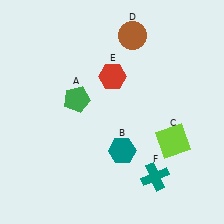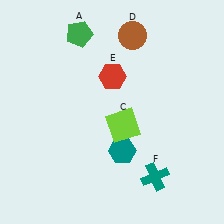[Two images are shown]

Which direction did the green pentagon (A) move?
The green pentagon (A) moved up.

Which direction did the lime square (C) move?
The lime square (C) moved left.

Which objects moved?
The objects that moved are: the green pentagon (A), the lime square (C).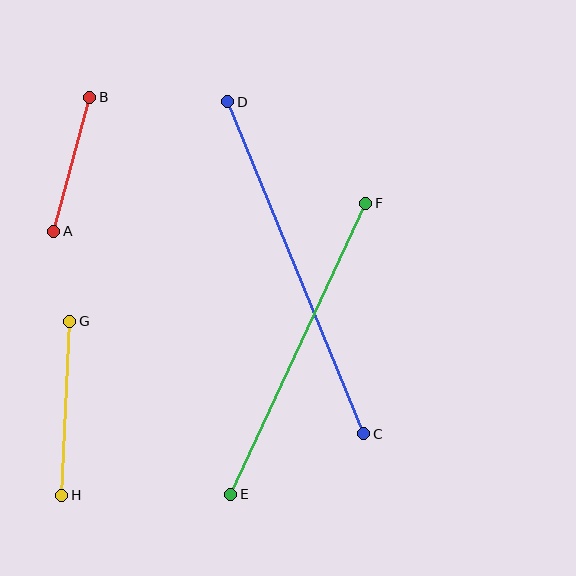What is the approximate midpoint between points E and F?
The midpoint is at approximately (298, 349) pixels.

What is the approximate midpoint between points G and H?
The midpoint is at approximately (66, 408) pixels.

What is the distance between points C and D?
The distance is approximately 359 pixels.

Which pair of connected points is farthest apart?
Points C and D are farthest apart.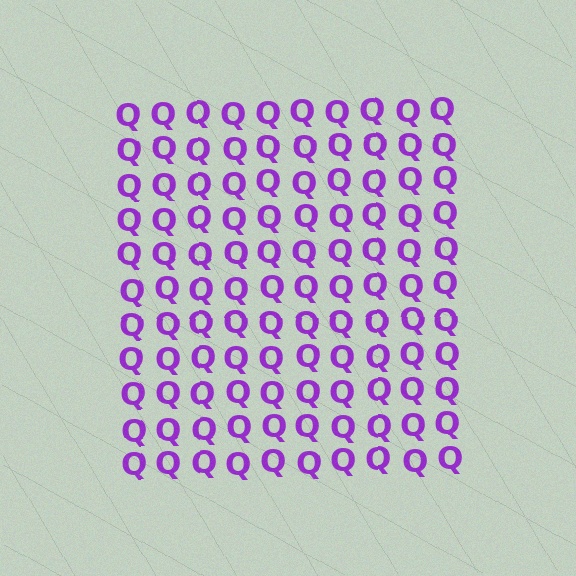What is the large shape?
The large shape is a square.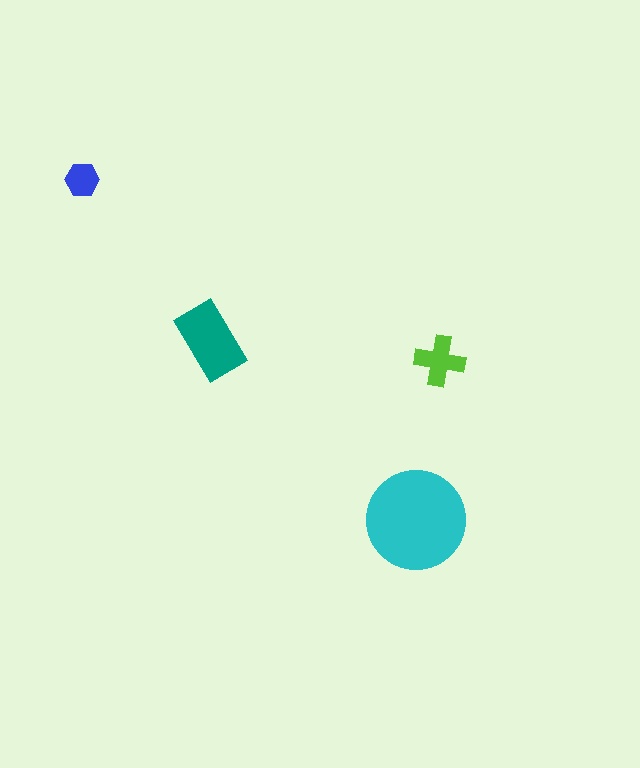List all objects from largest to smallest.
The cyan circle, the teal rectangle, the lime cross, the blue hexagon.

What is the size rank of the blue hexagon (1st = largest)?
4th.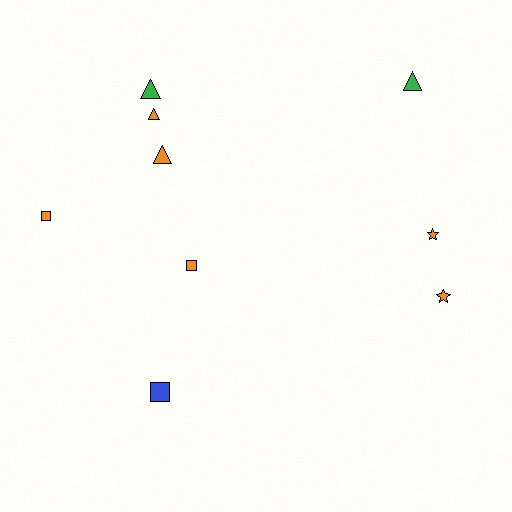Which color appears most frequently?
Orange, with 6 objects.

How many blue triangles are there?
There are no blue triangles.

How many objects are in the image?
There are 9 objects.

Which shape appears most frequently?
Triangle, with 4 objects.